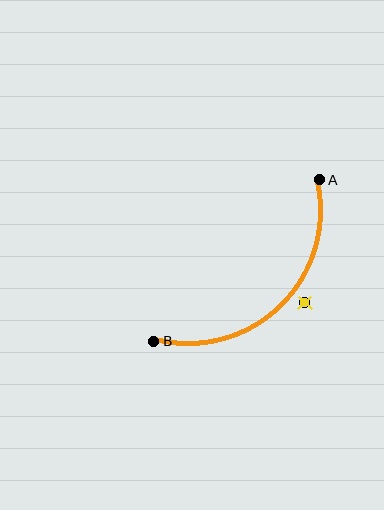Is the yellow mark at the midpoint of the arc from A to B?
No — the yellow mark does not lie on the arc at all. It sits slightly outside the curve.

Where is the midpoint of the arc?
The arc midpoint is the point on the curve farthest from the straight line joining A and B. It sits below and to the right of that line.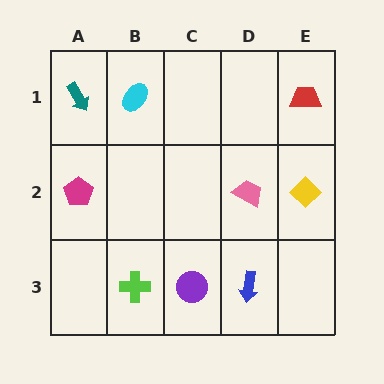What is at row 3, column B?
A lime cross.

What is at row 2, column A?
A magenta pentagon.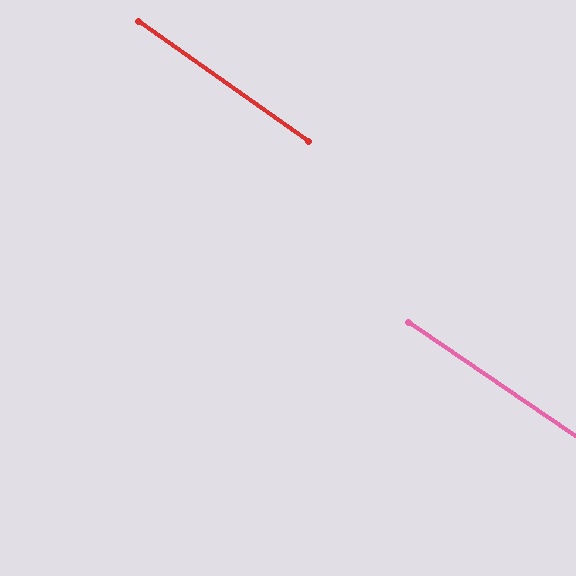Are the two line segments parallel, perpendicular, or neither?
Parallel — their directions differ by only 0.8°.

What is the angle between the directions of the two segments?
Approximately 1 degree.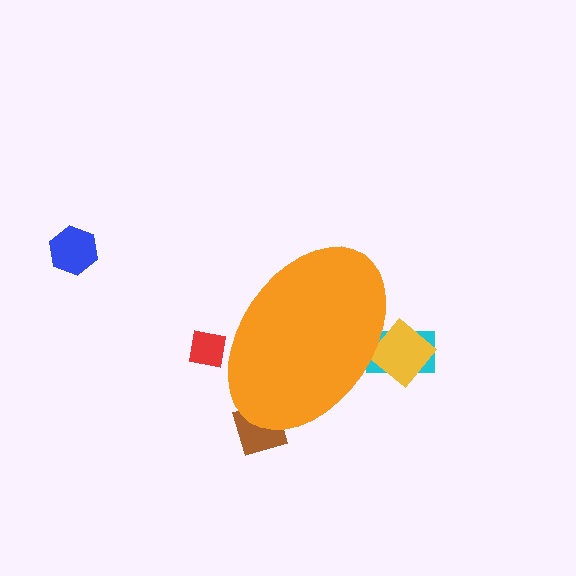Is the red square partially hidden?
Yes, the red square is partially hidden behind the orange ellipse.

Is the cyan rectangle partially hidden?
Yes, the cyan rectangle is partially hidden behind the orange ellipse.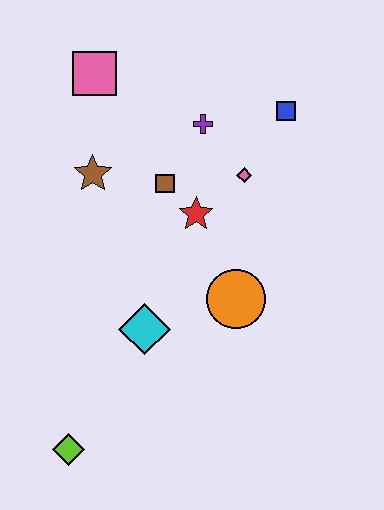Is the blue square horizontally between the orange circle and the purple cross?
No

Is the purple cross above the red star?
Yes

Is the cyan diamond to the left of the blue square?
Yes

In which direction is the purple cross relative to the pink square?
The purple cross is to the right of the pink square.